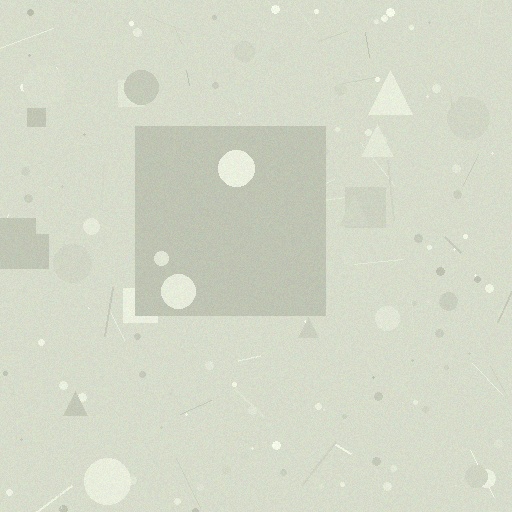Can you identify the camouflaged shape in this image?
The camouflaged shape is a square.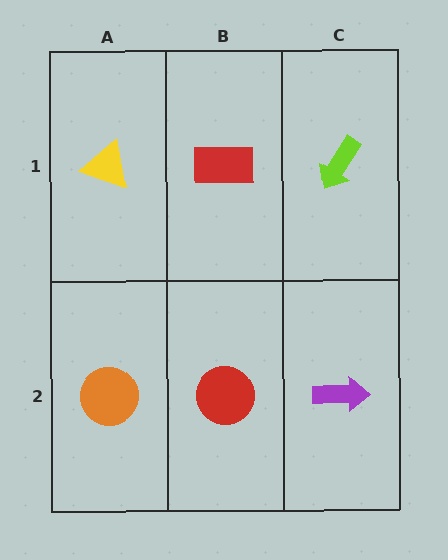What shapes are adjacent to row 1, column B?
A red circle (row 2, column B), a yellow triangle (row 1, column A), a lime arrow (row 1, column C).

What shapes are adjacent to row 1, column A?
An orange circle (row 2, column A), a red rectangle (row 1, column B).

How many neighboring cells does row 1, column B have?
3.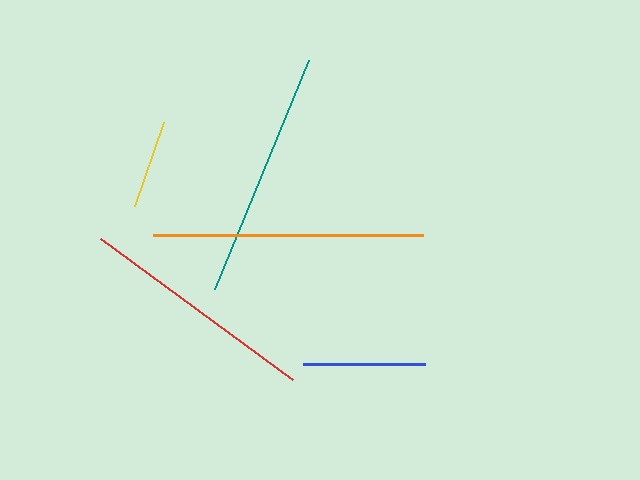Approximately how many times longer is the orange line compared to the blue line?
The orange line is approximately 2.2 times the length of the blue line.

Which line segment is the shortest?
The yellow line is the shortest at approximately 89 pixels.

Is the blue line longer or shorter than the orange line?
The orange line is longer than the blue line.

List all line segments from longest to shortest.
From longest to shortest: orange, teal, red, blue, yellow.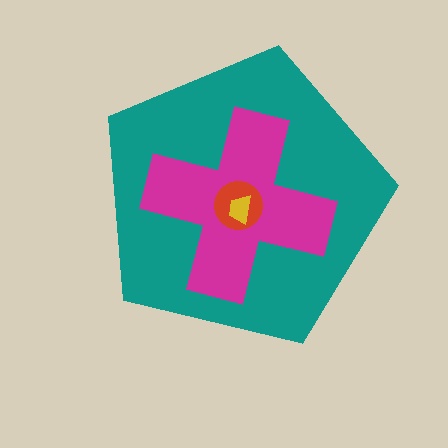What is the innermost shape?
The yellow trapezoid.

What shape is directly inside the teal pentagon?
The magenta cross.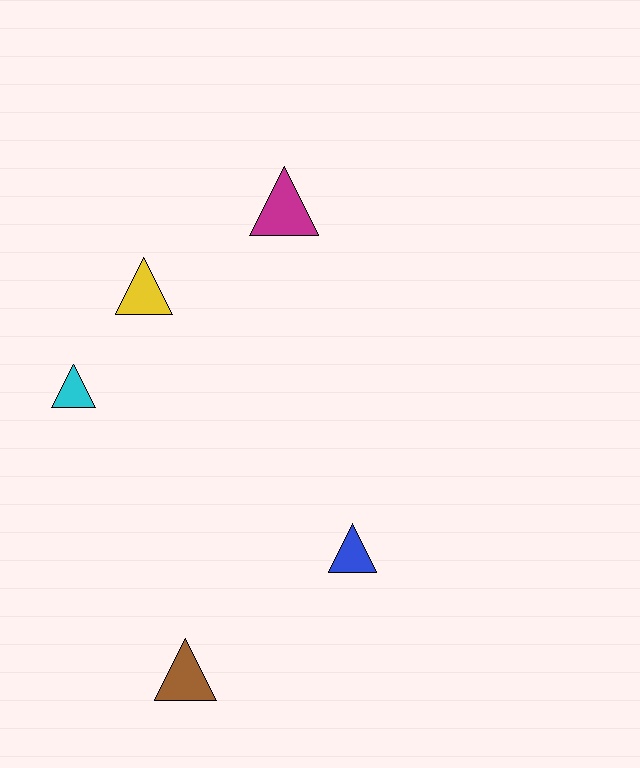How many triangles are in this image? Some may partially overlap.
There are 5 triangles.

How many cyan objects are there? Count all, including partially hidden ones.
There is 1 cyan object.